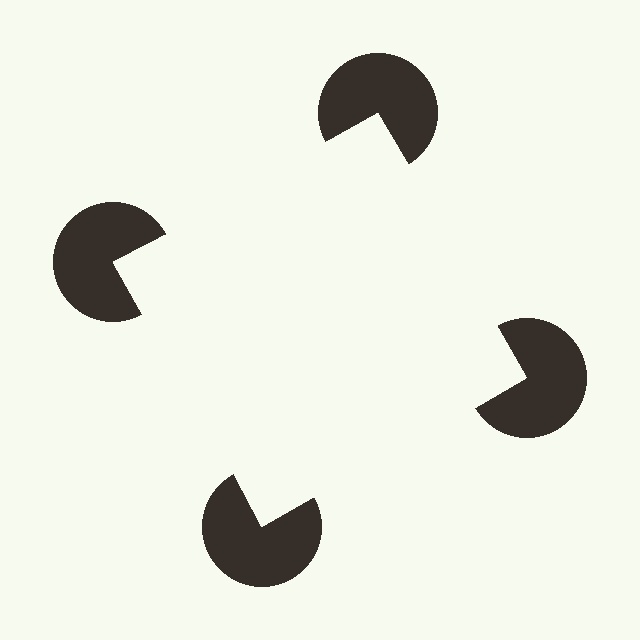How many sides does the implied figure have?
4 sides.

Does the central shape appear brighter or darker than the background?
It typically appears slightly brighter than the background, even though no actual brightness change is drawn.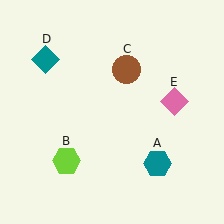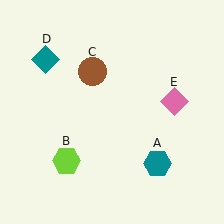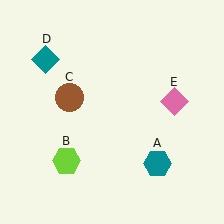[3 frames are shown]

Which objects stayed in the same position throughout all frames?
Teal hexagon (object A) and lime hexagon (object B) and teal diamond (object D) and pink diamond (object E) remained stationary.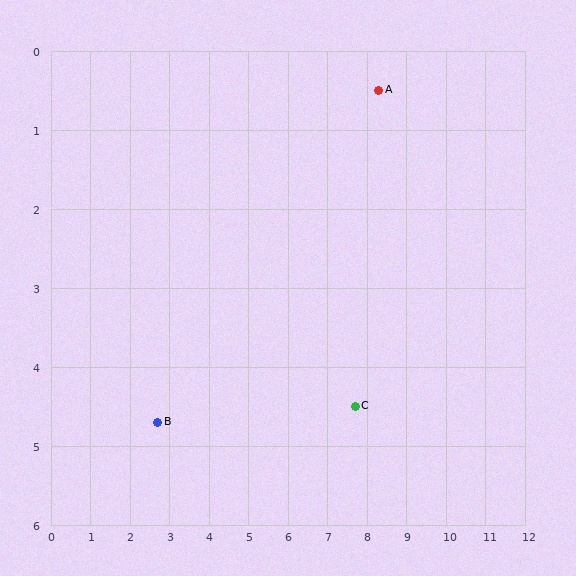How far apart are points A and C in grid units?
Points A and C are about 4.0 grid units apart.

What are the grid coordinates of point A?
Point A is at approximately (8.3, 0.5).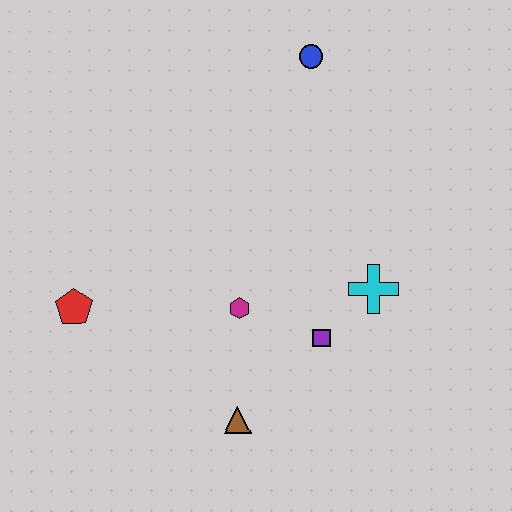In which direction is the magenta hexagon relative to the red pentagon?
The magenta hexagon is to the right of the red pentagon.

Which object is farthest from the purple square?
The blue circle is farthest from the purple square.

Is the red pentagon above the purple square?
Yes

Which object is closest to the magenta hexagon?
The purple square is closest to the magenta hexagon.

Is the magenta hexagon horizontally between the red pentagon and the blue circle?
Yes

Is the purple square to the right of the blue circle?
Yes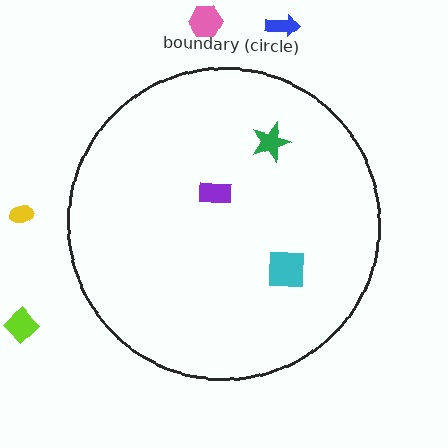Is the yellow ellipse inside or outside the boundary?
Outside.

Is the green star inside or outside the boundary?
Inside.